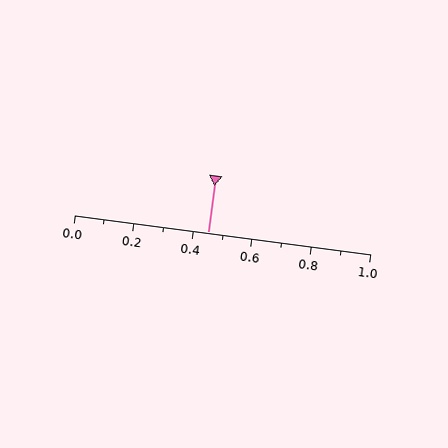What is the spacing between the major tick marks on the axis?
The major ticks are spaced 0.2 apart.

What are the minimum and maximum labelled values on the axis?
The axis runs from 0.0 to 1.0.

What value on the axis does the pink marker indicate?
The marker indicates approximately 0.45.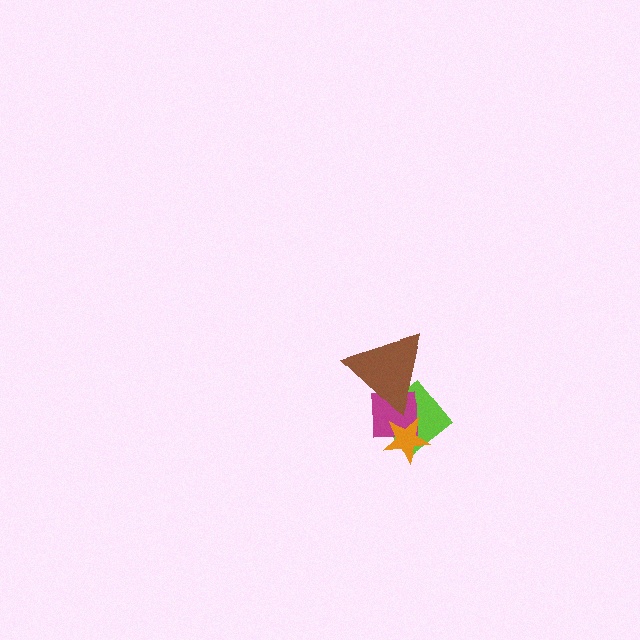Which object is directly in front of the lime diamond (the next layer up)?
The magenta square is directly in front of the lime diamond.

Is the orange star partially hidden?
No, no other shape covers it.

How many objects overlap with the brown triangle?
2 objects overlap with the brown triangle.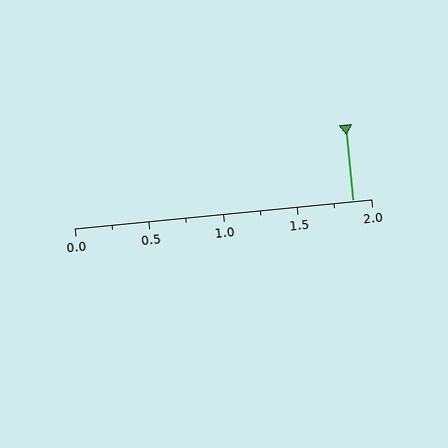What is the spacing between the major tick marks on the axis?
The major ticks are spaced 0.5 apart.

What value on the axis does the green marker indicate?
The marker indicates approximately 1.88.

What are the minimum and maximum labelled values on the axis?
The axis runs from 0.0 to 2.0.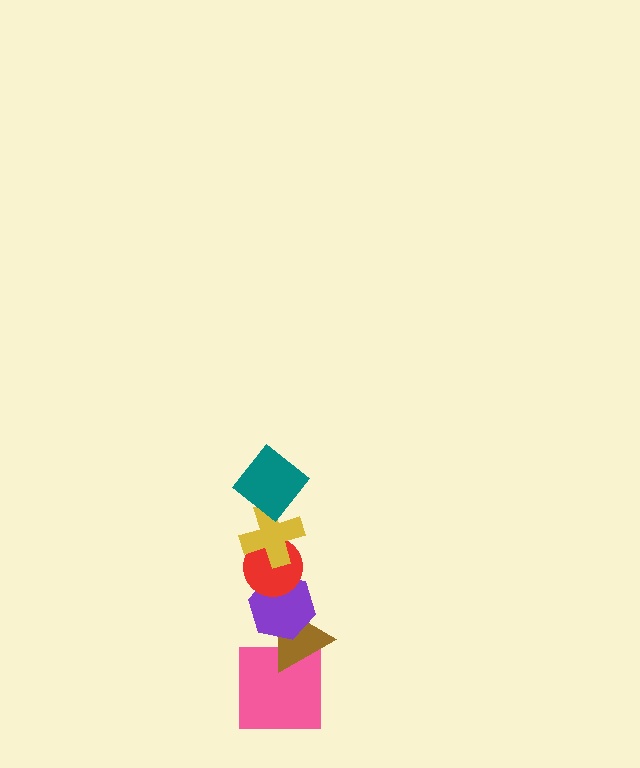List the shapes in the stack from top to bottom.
From top to bottom: the teal diamond, the yellow cross, the red circle, the purple hexagon, the brown triangle, the pink square.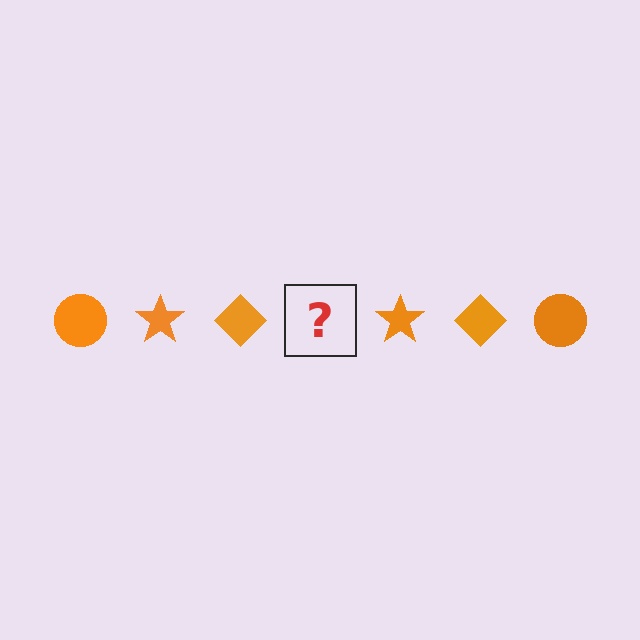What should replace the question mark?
The question mark should be replaced with an orange circle.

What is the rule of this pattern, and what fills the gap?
The rule is that the pattern cycles through circle, star, diamond shapes in orange. The gap should be filled with an orange circle.